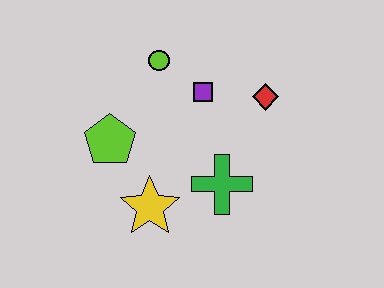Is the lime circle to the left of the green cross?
Yes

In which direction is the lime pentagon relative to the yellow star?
The lime pentagon is above the yellow star.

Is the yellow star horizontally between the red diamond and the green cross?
No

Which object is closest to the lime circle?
The purple square is closest to the lime circle.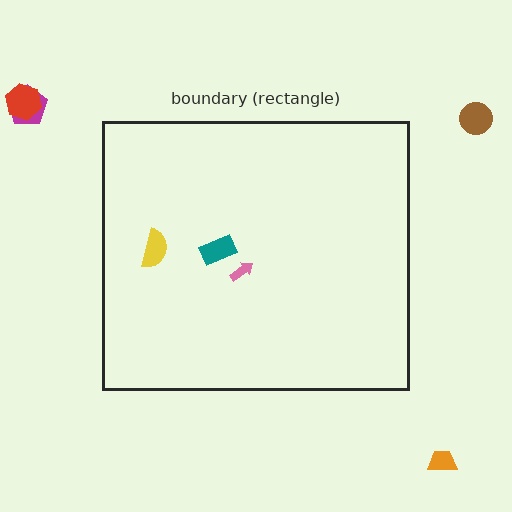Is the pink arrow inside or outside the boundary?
Inside.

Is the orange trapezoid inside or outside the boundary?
Outside.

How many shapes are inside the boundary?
3 inside, 4 outside.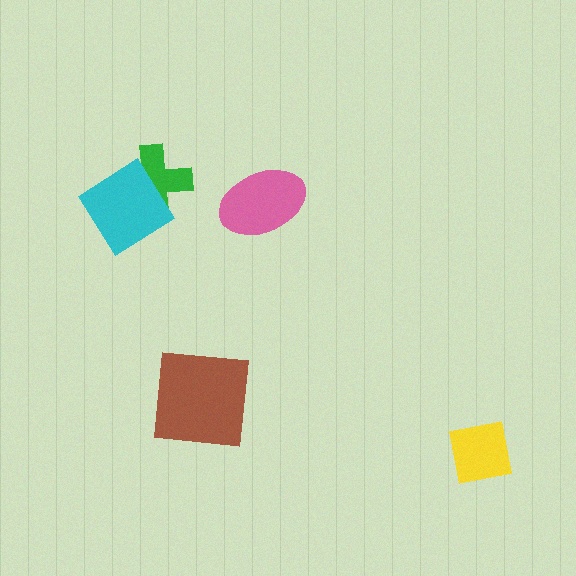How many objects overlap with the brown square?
0 objects overlap with the brown square.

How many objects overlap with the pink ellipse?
0 objects overlap with the pink ellipse.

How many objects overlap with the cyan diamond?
1 object overlaps with the cyan diamond.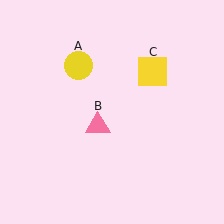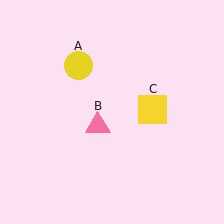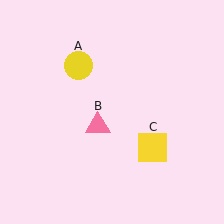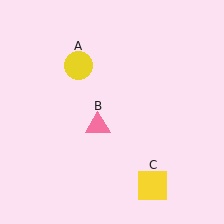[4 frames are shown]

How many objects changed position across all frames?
1 object changed position: yellow square (object C).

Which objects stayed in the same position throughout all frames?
Yellow circle (object A) and pink triangle (object B) remained stationary.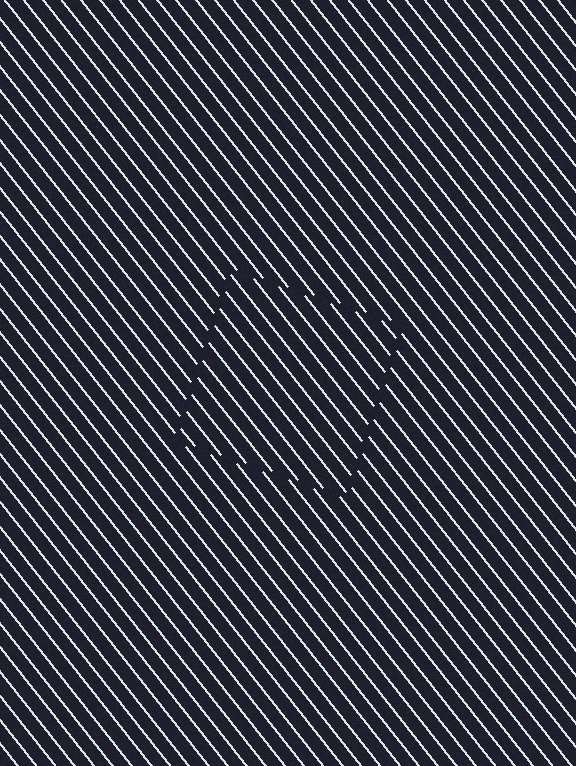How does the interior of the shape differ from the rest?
The interior of the shape contains the same grating, shifted by half a period — the contour is defined by the phase discontinuity where line-ends from the inner and outer gratings abut.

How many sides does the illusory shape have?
4 sides — the line-ends trace a square.